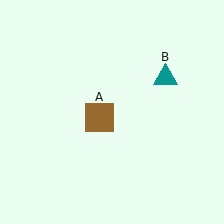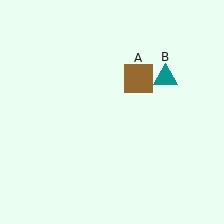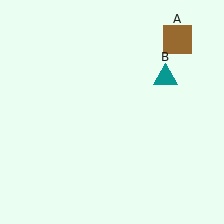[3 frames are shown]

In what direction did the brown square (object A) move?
The brown square (object A) moved up and to the right.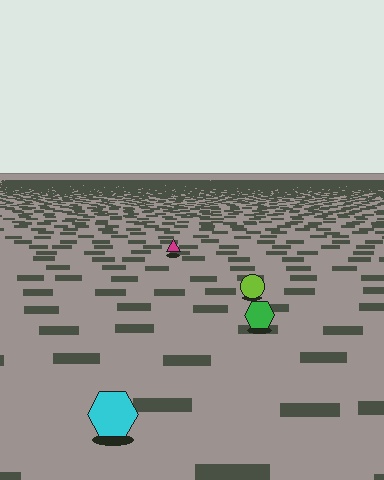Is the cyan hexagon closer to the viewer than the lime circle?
Yes. The cyan hexagon is closer — you can tell from the texture gradient: the ground texture is coarser near it.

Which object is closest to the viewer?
The cyan hexagon is closest. The texture marks near it are larger and more spread out.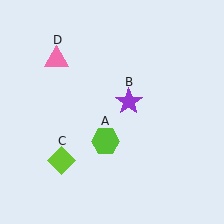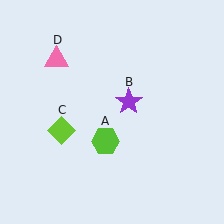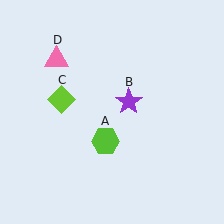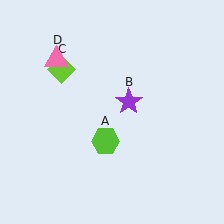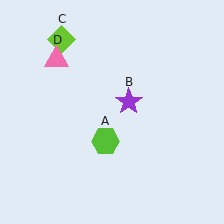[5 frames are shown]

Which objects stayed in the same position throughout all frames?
Lime hexagon (object A) and purple star (object B) and pink triangle (object D) remained stationary.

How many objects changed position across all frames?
1 object changed position: lime diamond (object C).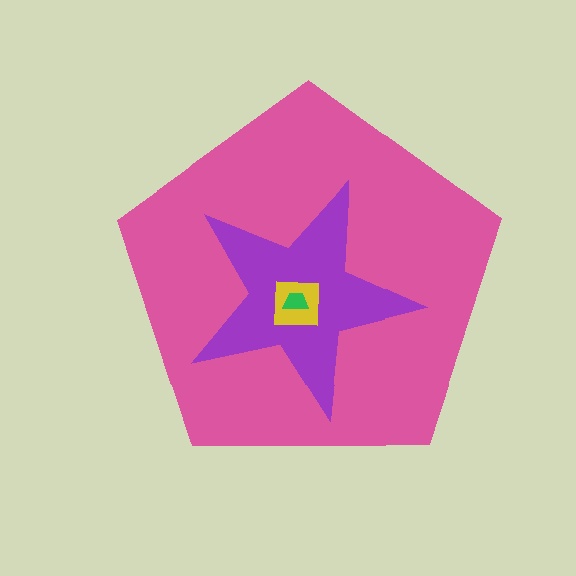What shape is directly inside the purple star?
The yellow square.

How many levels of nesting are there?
4.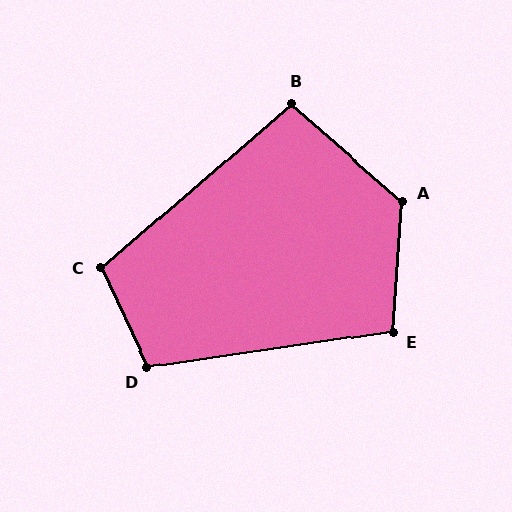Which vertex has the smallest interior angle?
B, at approximately 98 degrees.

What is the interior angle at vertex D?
Approximately 107 degrees (obtuse).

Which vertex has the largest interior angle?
A, at approximately 127 degrees.